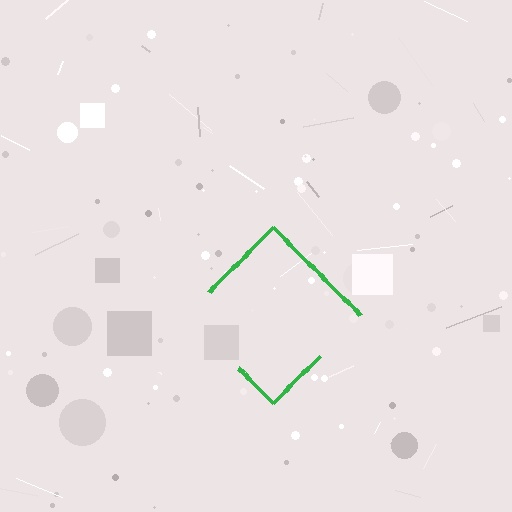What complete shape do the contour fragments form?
The contour fragments form a diamond.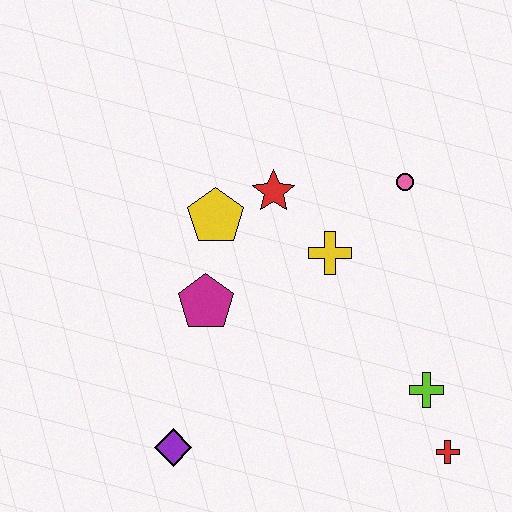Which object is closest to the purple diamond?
The magenta pentagon is closest to the purple diamond.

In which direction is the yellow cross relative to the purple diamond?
The yellow cross is above the purple diamond.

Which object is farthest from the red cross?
The yellow pentagon is farthest from the red cross.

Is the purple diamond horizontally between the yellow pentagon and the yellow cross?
No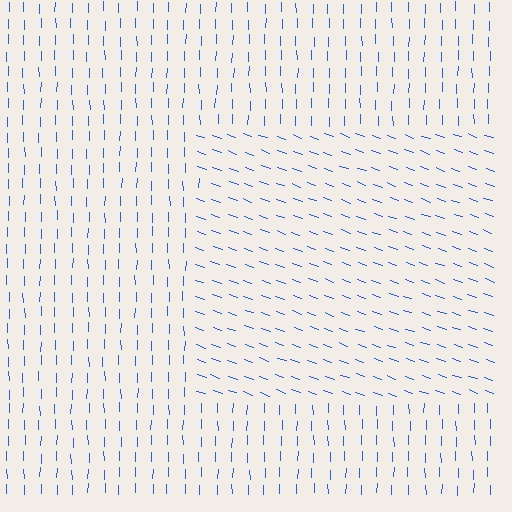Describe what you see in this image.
The image is filled with small blue line segments. A rectangle region in the image has lines oriented differently from the surrounding lines, creating a visible texture boundary.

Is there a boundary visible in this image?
Yes, there is a texture boundary formed by a change in line orientation.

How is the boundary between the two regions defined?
The boundary is defined purely by a change in line orientation (approximately 71 degrees difference). All lines are the same color and thickness.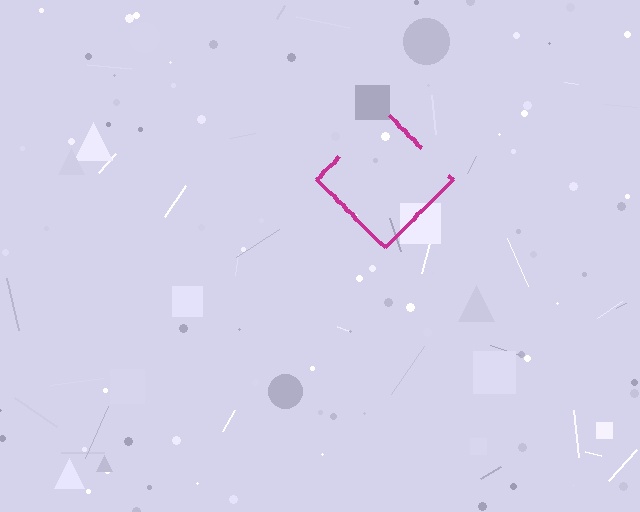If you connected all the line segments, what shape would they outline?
They would outline a diamond.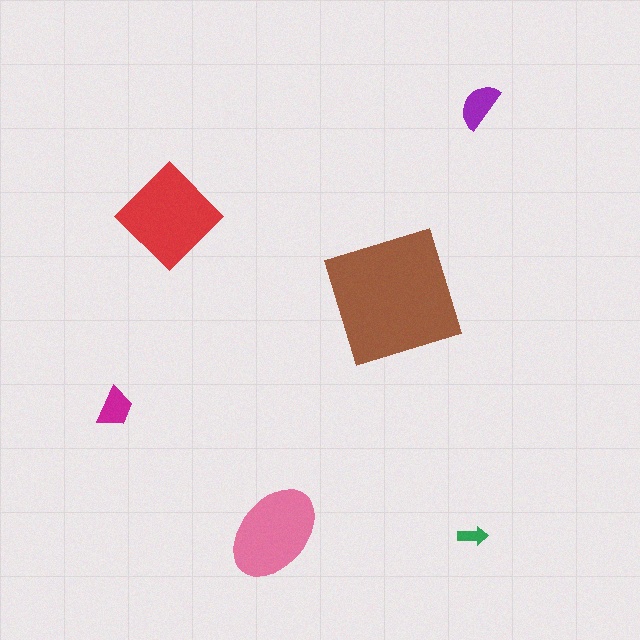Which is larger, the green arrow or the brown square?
The brown square.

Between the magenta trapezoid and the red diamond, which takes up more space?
The red diamond.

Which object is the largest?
The brown square.